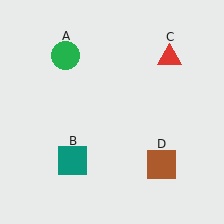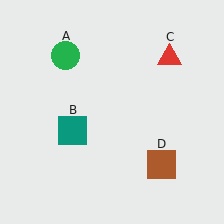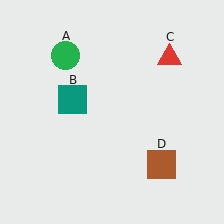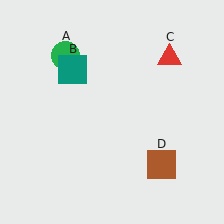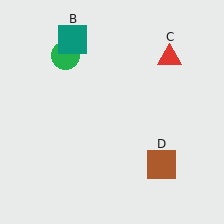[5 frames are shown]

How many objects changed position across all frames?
1 object changed position: teal square (object B).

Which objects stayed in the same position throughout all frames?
Green circle (object A) and red triangle (object C) and brown square (object D) remained stationary.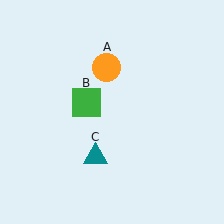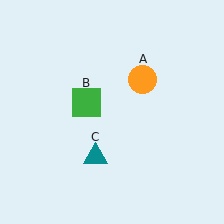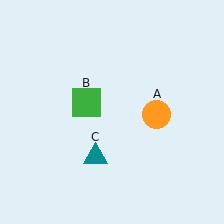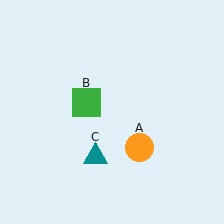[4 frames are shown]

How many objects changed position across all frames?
1 object changed position: orange circle (object A).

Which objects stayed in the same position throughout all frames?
Green square (object B) and teal triangle (object C) remained stationary.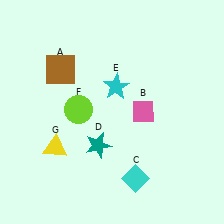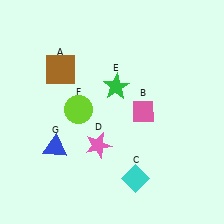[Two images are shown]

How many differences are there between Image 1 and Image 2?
There are 3 differences between the two images.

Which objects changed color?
D changed from teal to pink. E changed from cyan to green. G changed from yellow to blue.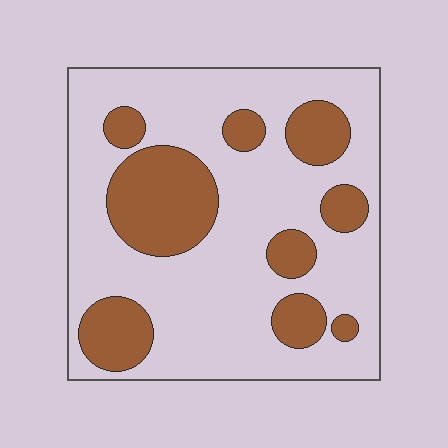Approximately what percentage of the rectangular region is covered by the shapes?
Approximately 30%.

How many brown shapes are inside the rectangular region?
9.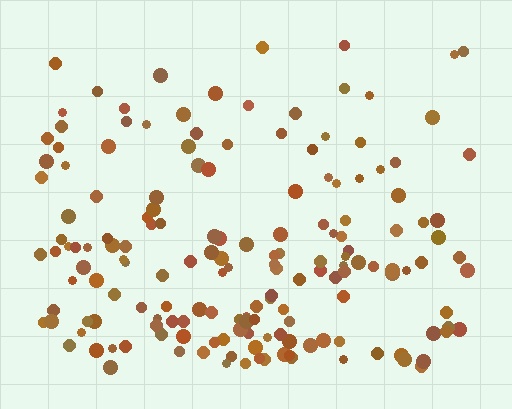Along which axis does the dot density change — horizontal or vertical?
Vertical.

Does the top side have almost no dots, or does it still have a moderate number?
Still a moderate number, just noticeably fewer than the bottom.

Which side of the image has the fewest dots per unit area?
The top.